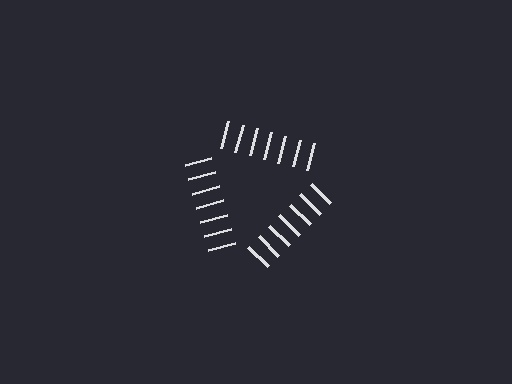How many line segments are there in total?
21 — 7 along each of the 3 edges.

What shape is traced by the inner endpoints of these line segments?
An illusory triangle — the line segments terminate on its edges but no continuous stroke is drawn.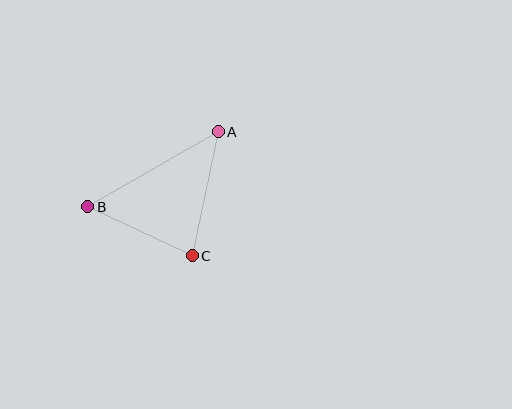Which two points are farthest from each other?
Points A and B are farthest from each other.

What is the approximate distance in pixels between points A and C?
The distance between A and C is approximately 127 pixels.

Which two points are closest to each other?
Points B and C are closest to each other.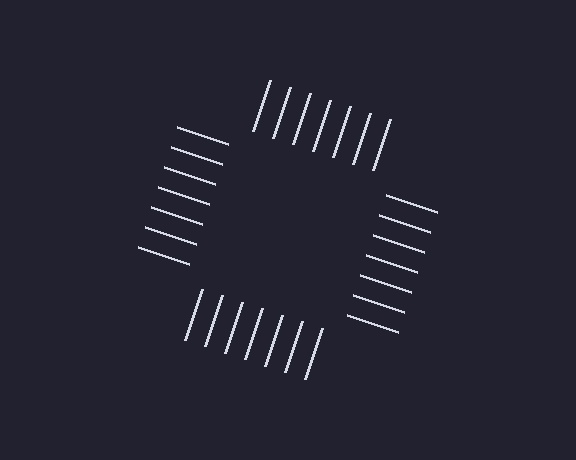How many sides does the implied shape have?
4 sides — the line-ends trace a square.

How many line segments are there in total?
28 — 7 along each of the 4 edges.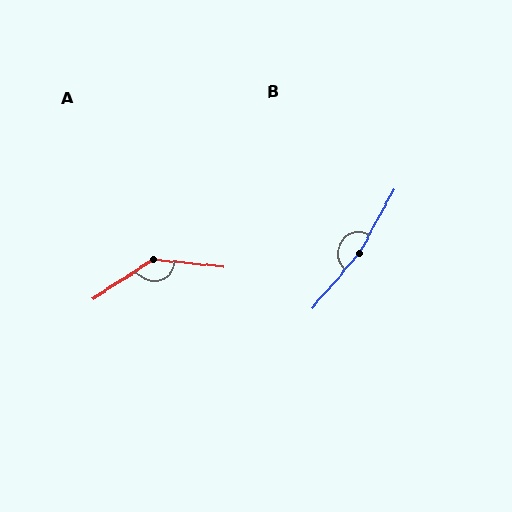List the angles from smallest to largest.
A (141°), B (168°).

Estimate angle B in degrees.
Approximately 168 degrees.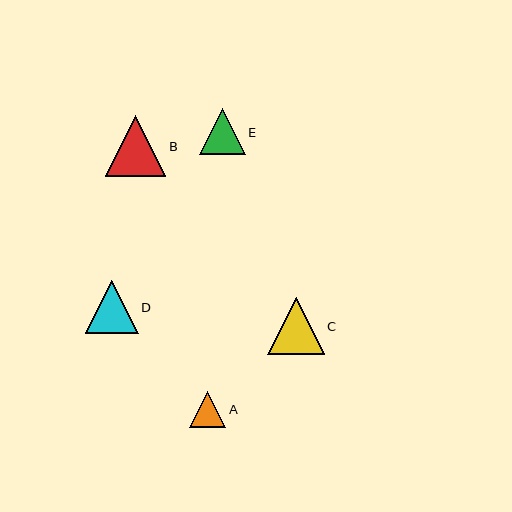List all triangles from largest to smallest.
From largest to smallest: B, C, D, E, A.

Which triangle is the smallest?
Triangle A is the smallest with a size of approximately 36 pixels.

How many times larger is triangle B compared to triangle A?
Triangle B is approximately 1.7 times the size of triangle A.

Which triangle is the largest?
Triangle B is the largest with a size of approximately 60 pixels.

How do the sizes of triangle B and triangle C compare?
Triangle B and triangle C are approximately the same size.